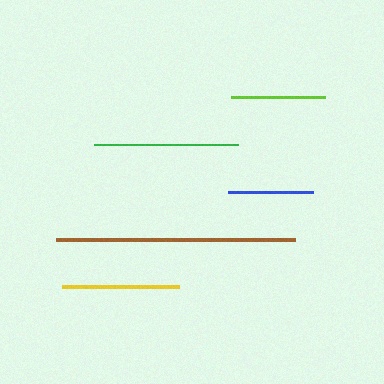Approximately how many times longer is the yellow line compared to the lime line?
The yellow line is approximately 1.3 times the length of the lime line.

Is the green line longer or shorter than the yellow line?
The green line is longer than the yellow line.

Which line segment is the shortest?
The blue line is the shortest at approximately 85 pixels.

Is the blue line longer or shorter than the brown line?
The brown line is longer than the blue line.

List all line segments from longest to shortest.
From longest to shortest: brown, green, yellow, lime, blue.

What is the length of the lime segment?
The lime segment is approximately 94 pixels long.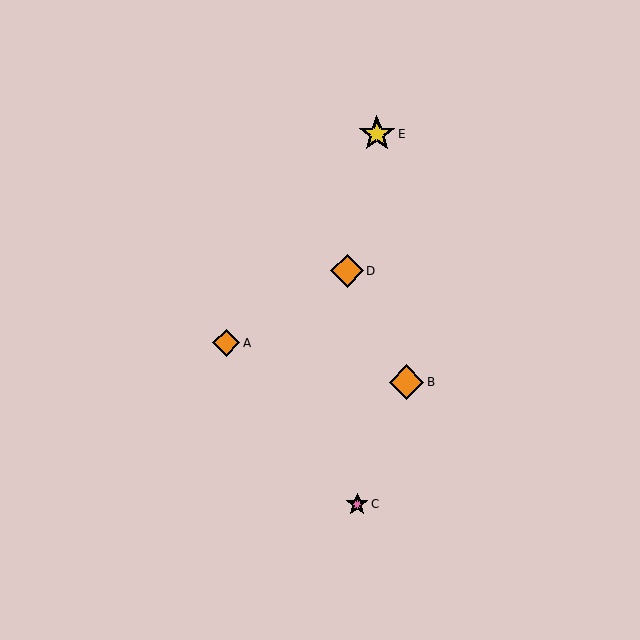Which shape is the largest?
The yellow star (labeled E) is the largest.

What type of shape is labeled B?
Shape B is an orange diamond.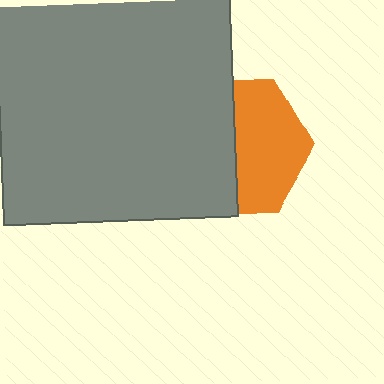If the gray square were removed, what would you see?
You would see the complete orange hexagon.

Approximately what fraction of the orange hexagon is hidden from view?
Roughly 48% of the orange hexagon is hidden behind the gray square.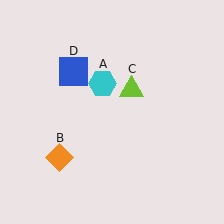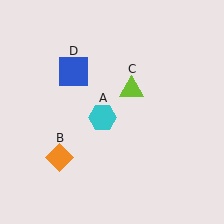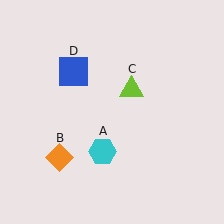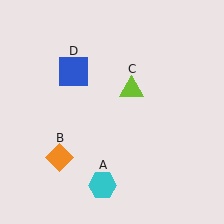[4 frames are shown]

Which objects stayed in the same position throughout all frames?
Orange diamond (object B) and lime triangle (object C) and blue square (object D) remained stationary.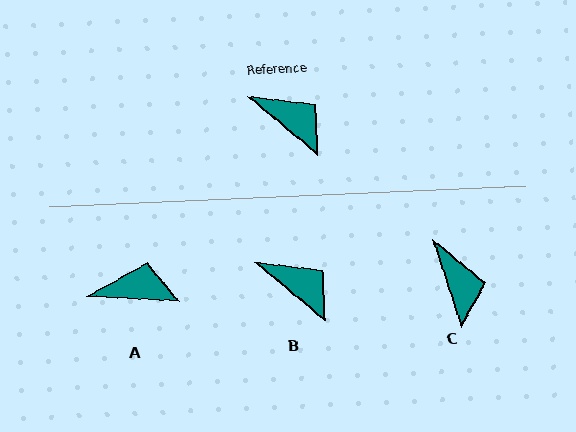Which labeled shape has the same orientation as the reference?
B.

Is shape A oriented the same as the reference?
No, it is off by about 36 degrees.